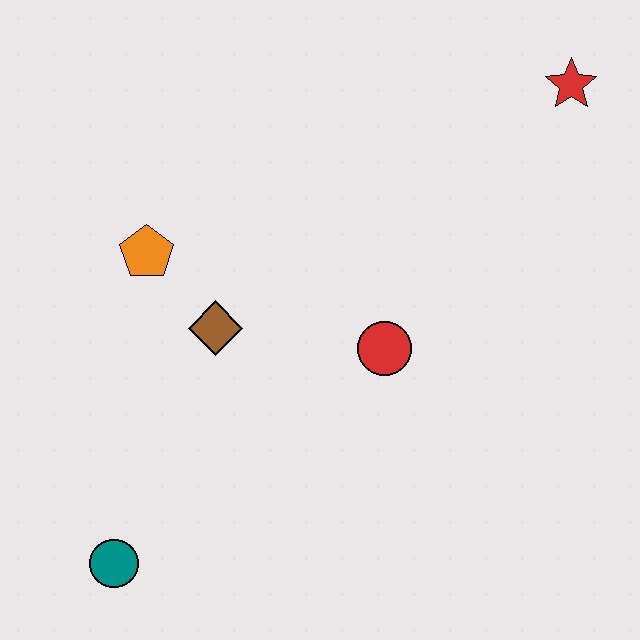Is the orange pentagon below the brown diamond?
No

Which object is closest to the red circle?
The brown diamond is closest to the red circle.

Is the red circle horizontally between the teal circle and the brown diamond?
No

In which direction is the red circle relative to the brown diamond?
The red circle is to the right of the brown diamond.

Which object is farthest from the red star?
The teal circle is farthest from the red star.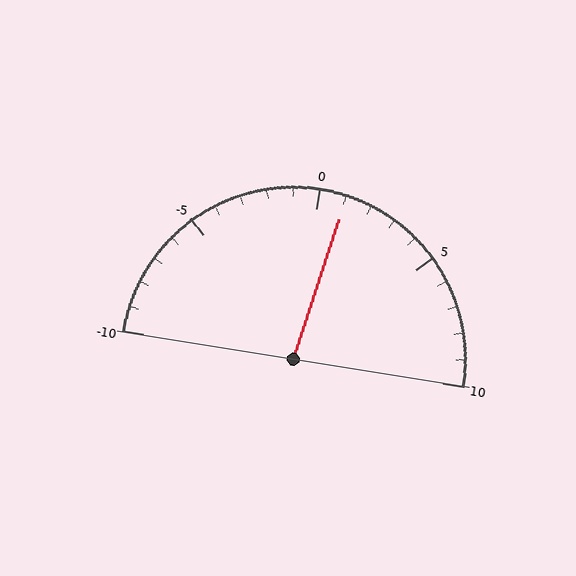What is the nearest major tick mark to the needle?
The nearest major tick mark is 0.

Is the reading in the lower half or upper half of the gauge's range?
The reading is in the upper half of the range (-10 to 10).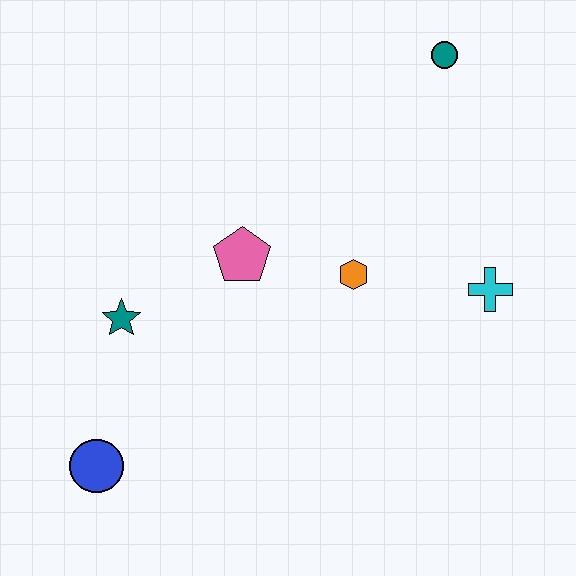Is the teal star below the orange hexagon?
Yes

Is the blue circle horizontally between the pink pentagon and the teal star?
No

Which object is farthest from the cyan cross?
The blue circle is farthest from the cyan cross.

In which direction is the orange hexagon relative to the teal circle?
The orange hexagon is below the teal circle.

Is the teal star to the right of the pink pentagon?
No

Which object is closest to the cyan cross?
The orange hexagon is closest to the cyan cross.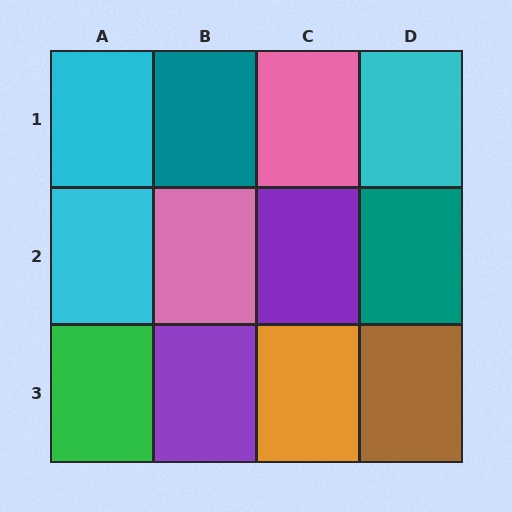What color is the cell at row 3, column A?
Green.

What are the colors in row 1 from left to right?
Cyan, teal, pink, cyan.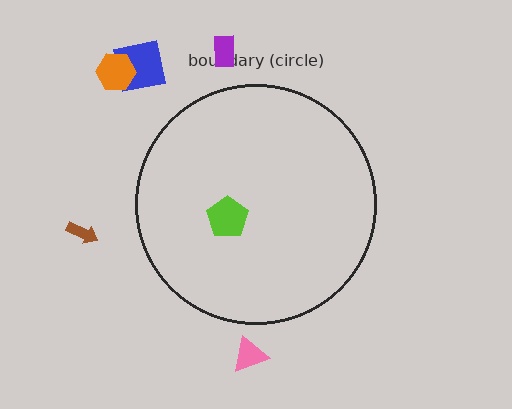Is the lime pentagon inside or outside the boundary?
Inside.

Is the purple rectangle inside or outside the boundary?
Outside.